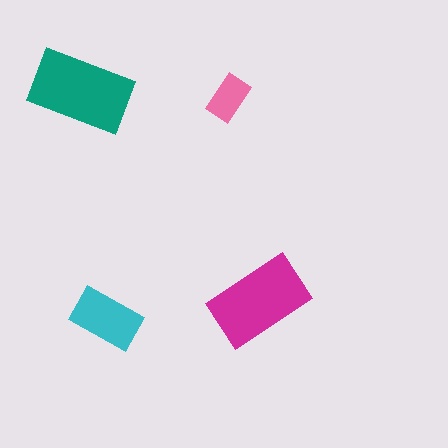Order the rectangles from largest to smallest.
the teal one, the magenta one, the cyan one, the pink one.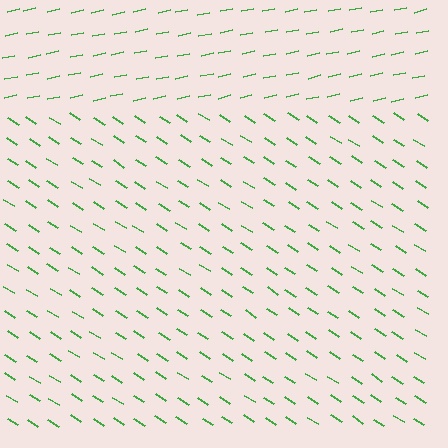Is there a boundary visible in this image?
Yes, there is a texture boundary formed by a change in line orientation.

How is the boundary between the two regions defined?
The boundary is defined purely by a change in line orientation (approximately 45 degrees difference). All lines are the same color and thickness.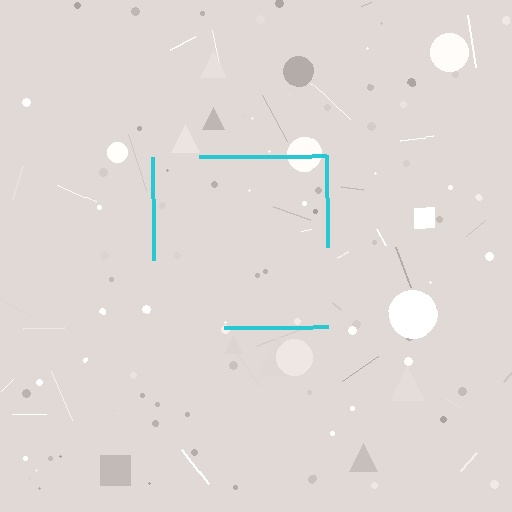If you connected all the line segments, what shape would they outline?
They would outline a square.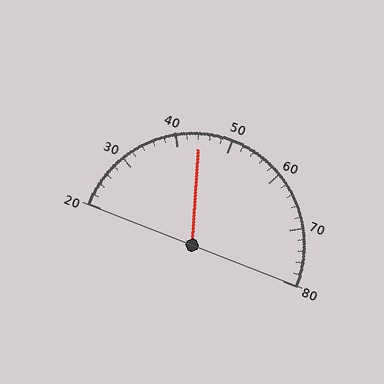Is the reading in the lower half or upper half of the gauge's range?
The reading is in the lower half of the range (20 to 80).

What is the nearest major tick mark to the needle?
The nearest major tick mark is 40.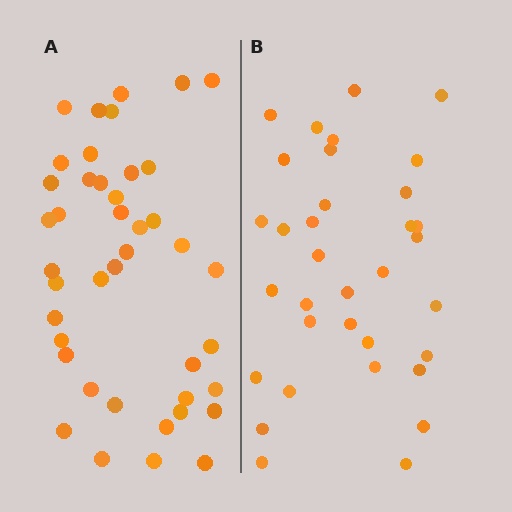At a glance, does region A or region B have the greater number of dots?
Region A (the left region) has more dots.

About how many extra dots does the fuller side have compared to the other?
Region A has roughly 8 or so more dots than region B.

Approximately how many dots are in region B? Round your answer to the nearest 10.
About 30 dots. (The exact count is 34, which rounds to 30.)